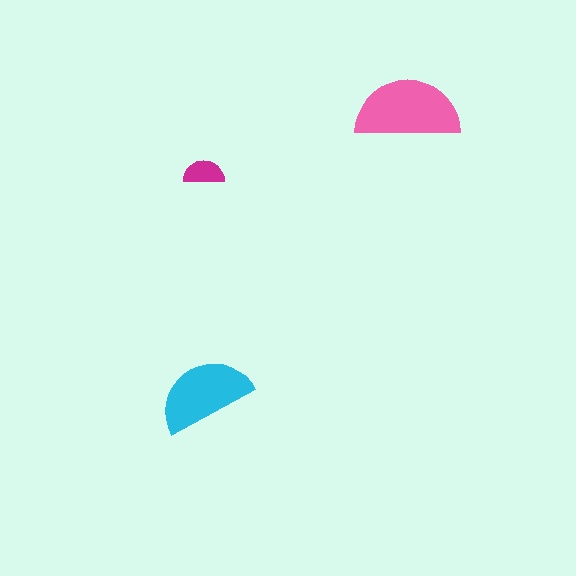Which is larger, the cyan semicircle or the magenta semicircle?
The cyan one.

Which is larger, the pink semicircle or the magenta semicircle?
The pink one.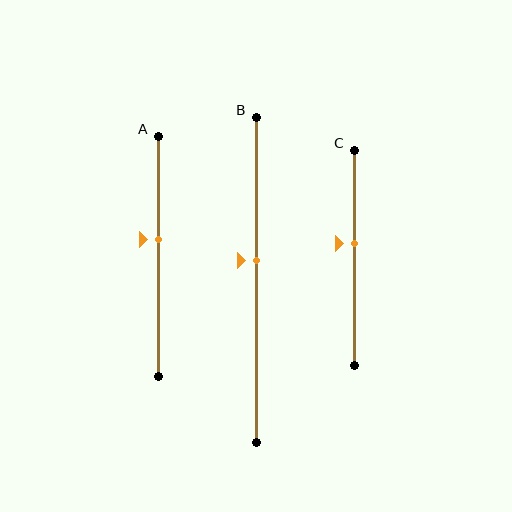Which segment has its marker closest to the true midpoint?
Segment B has its marker closest to the true midpoint.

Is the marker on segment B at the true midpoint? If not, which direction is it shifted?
No, the marker on segment B is shifted upward by about 6% of the segment length.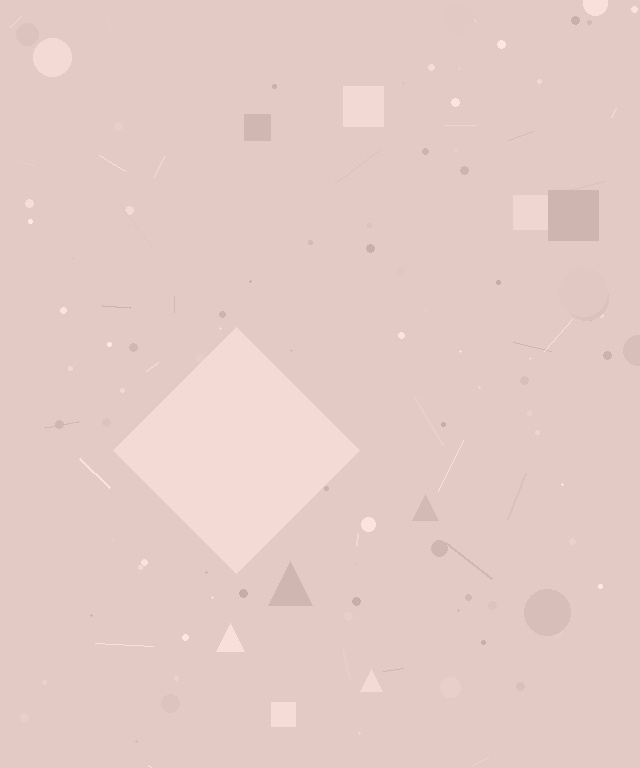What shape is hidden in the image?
A diamond is hidden in the image.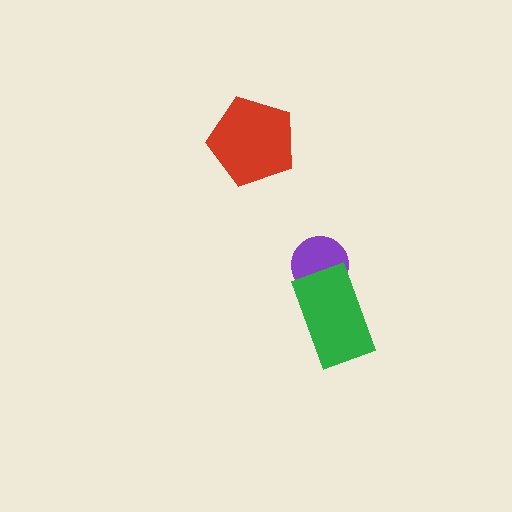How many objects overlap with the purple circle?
1 object overlaps with the purple circle.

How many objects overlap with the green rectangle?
1 object overlaps with the green rectangle.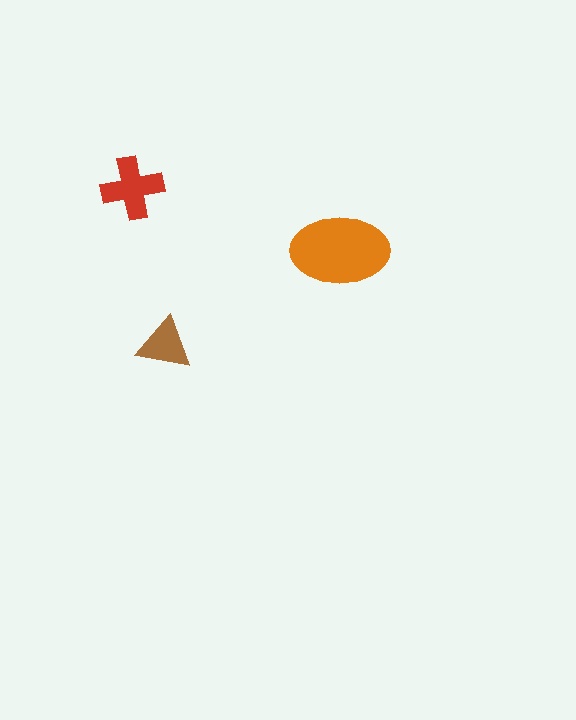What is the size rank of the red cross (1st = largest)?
2nd.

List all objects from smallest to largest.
The brown triangle, the red cross, the orange ellipse.